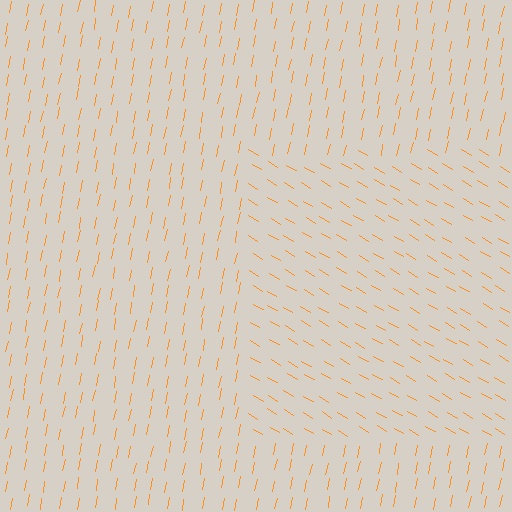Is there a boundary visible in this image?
Yes, there is a texture boundary formed by a change in line orientation.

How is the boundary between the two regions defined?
The boundary is defined purely by a change in line orientation (approximately 70 degrees difference). All lines are the same color and thickness.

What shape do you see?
I see a rectangle.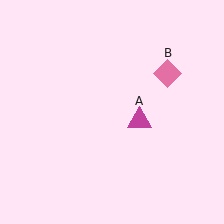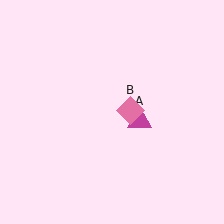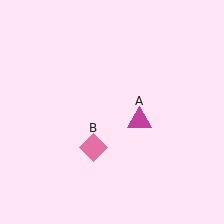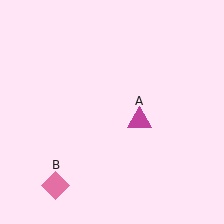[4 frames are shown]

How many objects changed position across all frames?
1 object changed position: pink diamond (object B).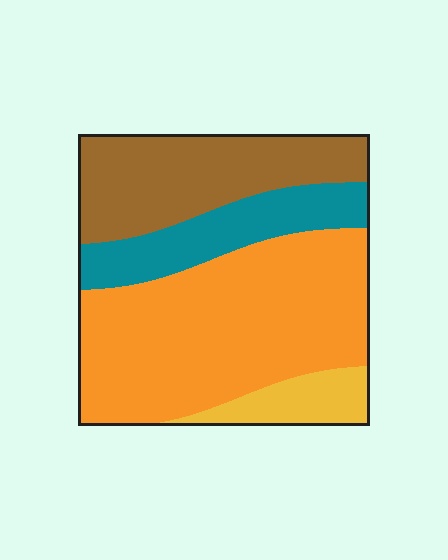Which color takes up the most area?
Orange, at roughly 50%.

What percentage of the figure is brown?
Brown takes up between a sixth and a third of the figure.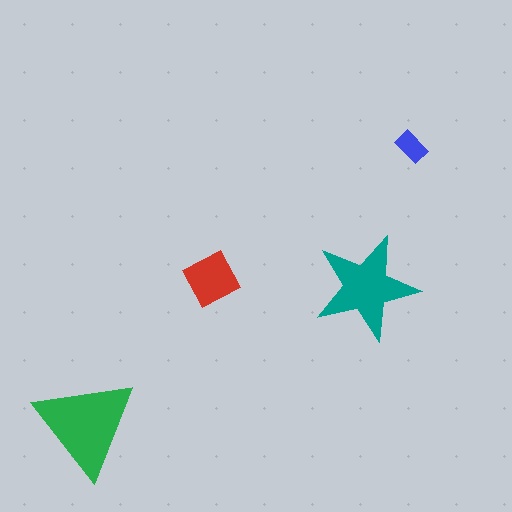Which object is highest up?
The blue rectangle is topmost.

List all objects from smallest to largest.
The blue rectangle, the red square, the teal star, the green triangle.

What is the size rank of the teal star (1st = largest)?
2nd.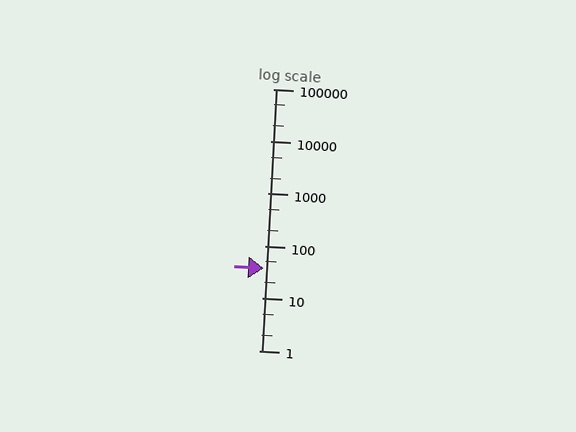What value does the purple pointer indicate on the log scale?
The pointer indicates approximately 37.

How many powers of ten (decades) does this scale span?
The scale spans 5 decades, from 1 to 100000.